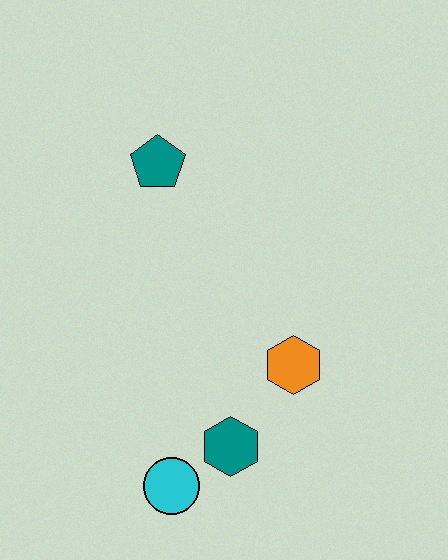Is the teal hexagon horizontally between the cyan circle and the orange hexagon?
Yes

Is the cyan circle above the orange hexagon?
No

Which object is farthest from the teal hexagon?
The teal pentagon is farthest from the teal hexagon.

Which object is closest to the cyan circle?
The teal hexagon is closest to the cyan circle.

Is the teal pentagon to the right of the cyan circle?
No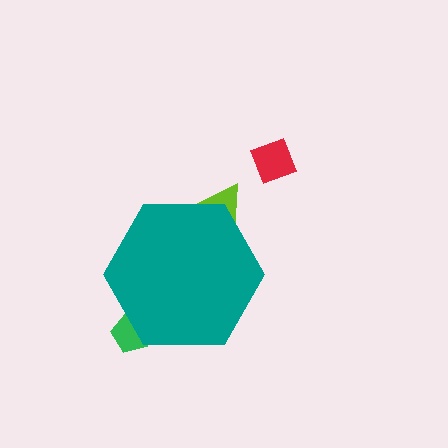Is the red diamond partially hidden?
No, the red diamond is fully visible.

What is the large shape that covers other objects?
A teal hexagon.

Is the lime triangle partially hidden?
Yes, the lime triangle is partially hidden behind the teal hexagon.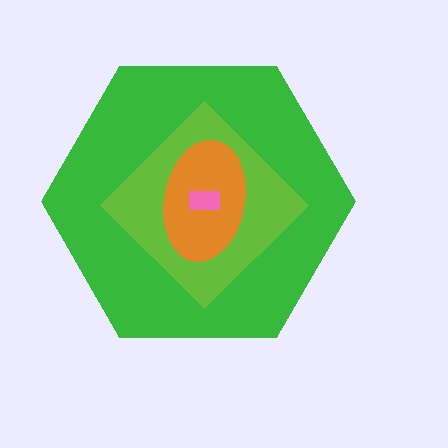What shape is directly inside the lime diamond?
The orange ellipse.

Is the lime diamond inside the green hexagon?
Yes.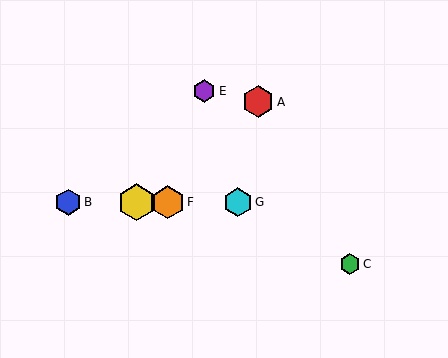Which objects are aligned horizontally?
Objects B, D, F, G are aligned horizontally.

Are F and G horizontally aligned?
Yes, both are at y≈202.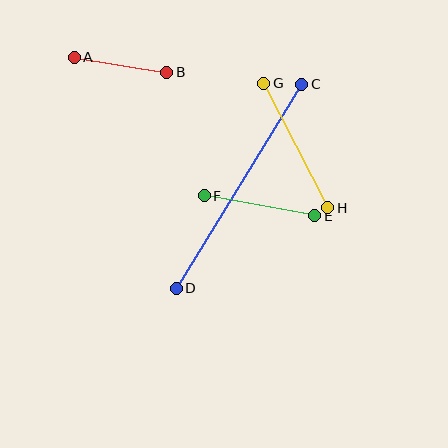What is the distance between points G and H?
The distance is approximately 140 pixels.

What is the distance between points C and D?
The distance is approximately 240 pixels.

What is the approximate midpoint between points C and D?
The midpoint is at approximately (239, 186) pixels.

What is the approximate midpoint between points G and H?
The midpoint is at approximately (296, 145) pixels.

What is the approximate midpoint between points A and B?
The midpoint is at approximately (120, 65) pixels.